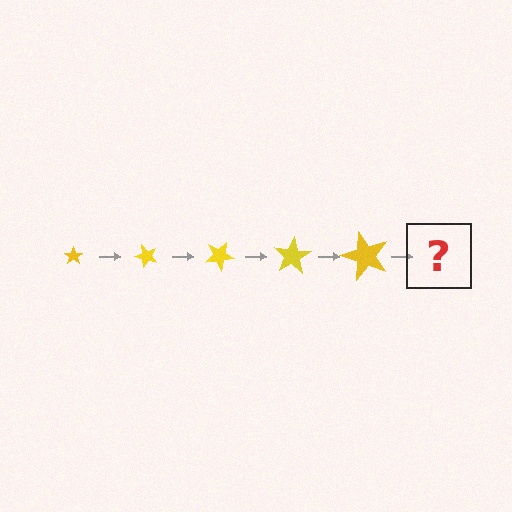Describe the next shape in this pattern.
It should be a star, larger than the previous one and rotated 250 degrees from the start.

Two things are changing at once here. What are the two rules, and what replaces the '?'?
The two rules are that the star grows larger each step and it rotates 50 degrees each step. The '?' should be a star, larger than the previous one and rotated 250 degrees from the start.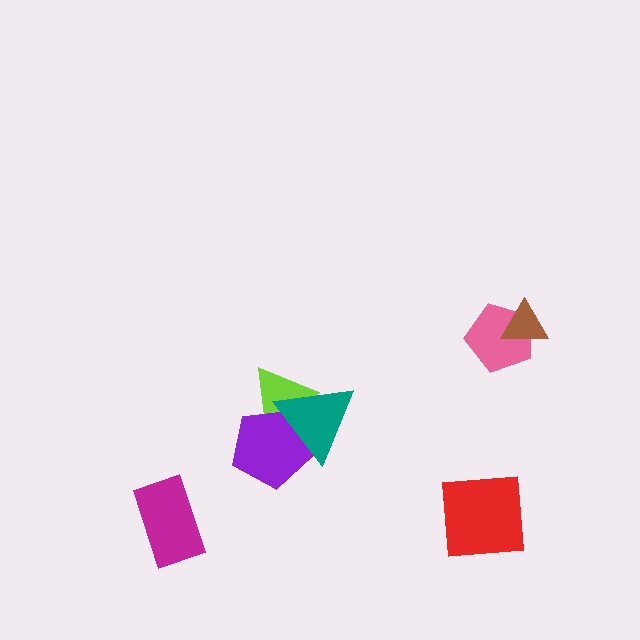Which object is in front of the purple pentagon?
The teal triangle is in front of the purple pentagon.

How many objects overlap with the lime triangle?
2 objects overlap with the lime triangle.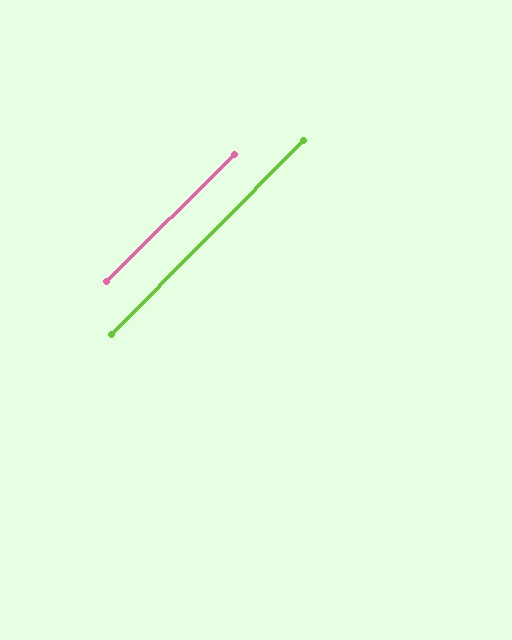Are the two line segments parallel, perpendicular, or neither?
Parallel — their directions differ by only 0.6°.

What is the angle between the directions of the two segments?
Approximately 1 degree.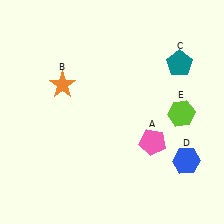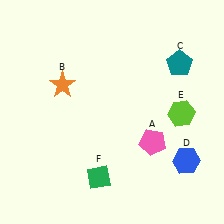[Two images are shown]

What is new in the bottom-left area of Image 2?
A green diamond (F) was added in the bottom-left area of Image 2.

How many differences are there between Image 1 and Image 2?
There is 1 difference between the two images.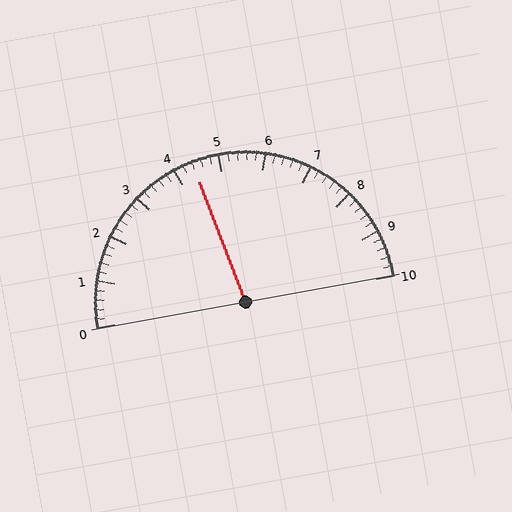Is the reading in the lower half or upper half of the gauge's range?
The reading is in the lower half of the range (0 to 10).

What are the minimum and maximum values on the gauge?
The gauge ranges from 0 to 10.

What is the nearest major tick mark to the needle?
The nearest major tick mark is 4.